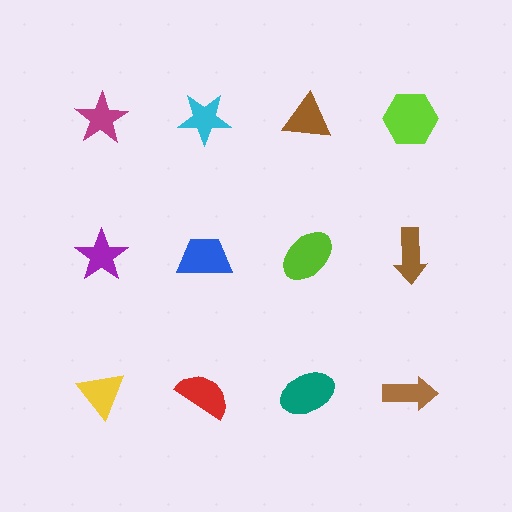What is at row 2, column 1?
A purple star.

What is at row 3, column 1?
A yellow triangle.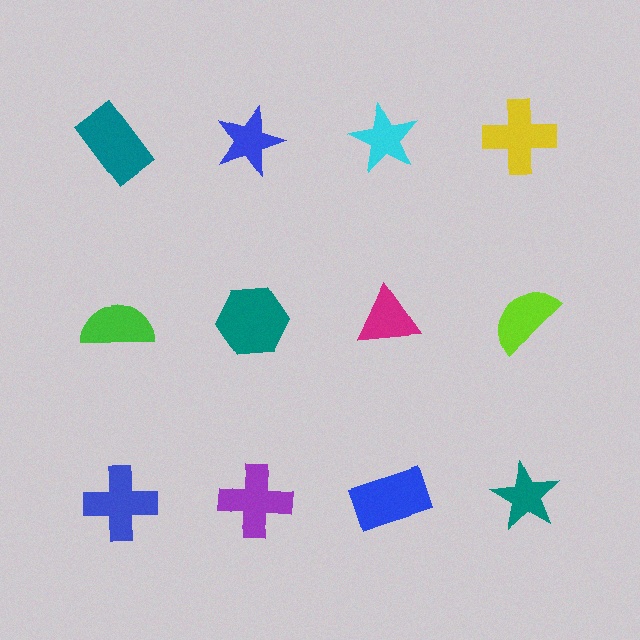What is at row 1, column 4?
A yellow cross.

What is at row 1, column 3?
A cyan star.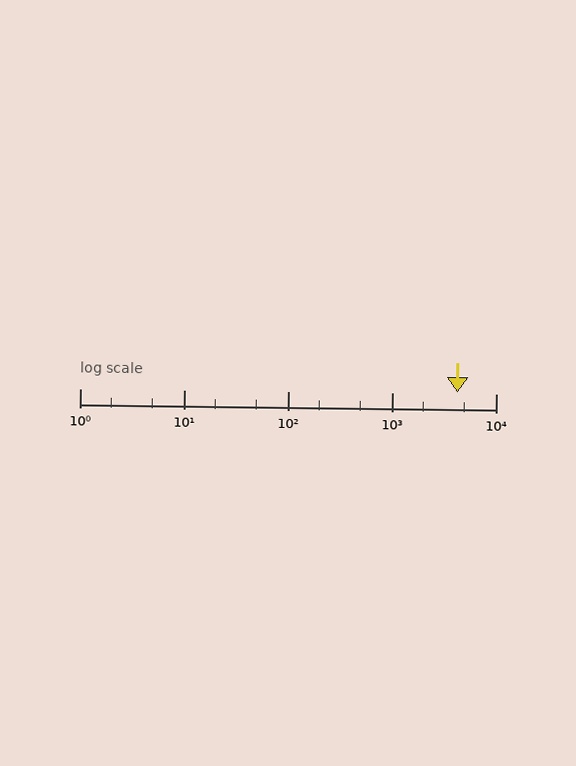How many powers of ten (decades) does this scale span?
The scale spans 4 decades, from 1 to 10000.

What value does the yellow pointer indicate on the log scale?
The pointer indicates approximately 4300.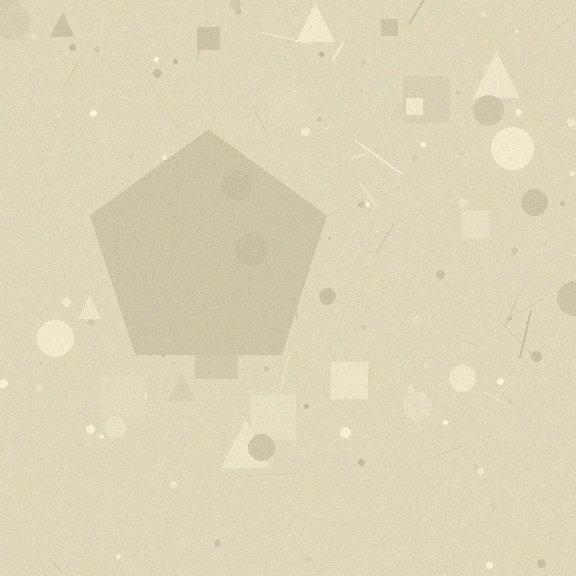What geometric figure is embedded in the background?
A pentagon is embedded in the background.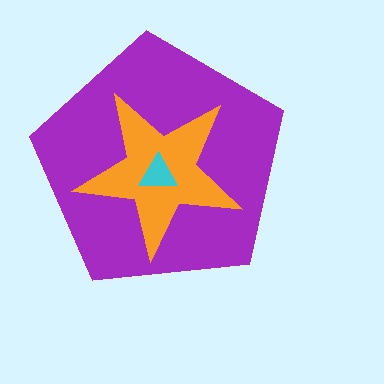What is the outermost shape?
The purple pentagon.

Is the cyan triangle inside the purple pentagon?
Yes.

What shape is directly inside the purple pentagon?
The orange star.